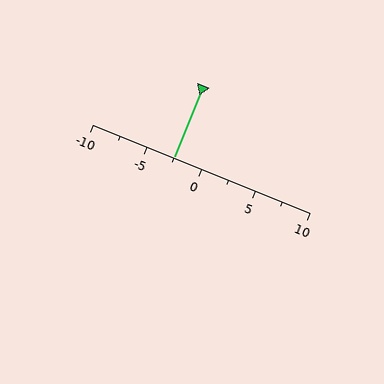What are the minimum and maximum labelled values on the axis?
The axis runs from -10 to 10.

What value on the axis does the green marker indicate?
The marker indicates approximately -2.5.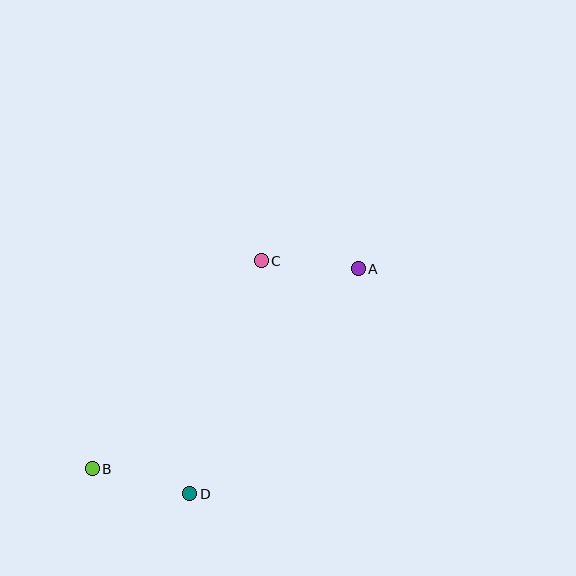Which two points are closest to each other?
Points A and C are closest to each other.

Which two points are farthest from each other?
Points A and B are farthest from each other.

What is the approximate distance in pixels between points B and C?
The distance between B and C is approximately 268 pixels.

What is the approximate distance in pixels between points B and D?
The distance between B and D is approximately 101 pixels.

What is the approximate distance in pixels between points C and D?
The distance between C and D is approximately 244 pixels.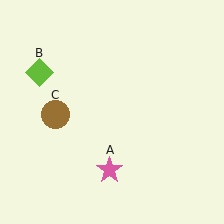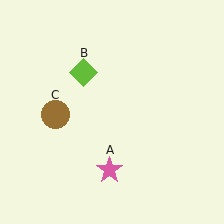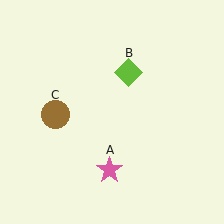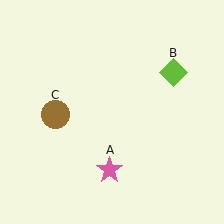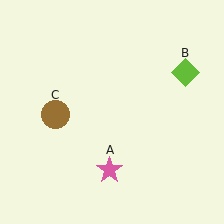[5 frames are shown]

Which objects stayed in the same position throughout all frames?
Pink star (object A) and brown circle (object C) remained stationary.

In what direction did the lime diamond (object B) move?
The lime diamond (object B) moved right.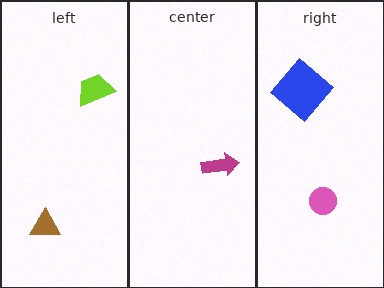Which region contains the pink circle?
The right region.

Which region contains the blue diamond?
The right region.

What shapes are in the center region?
The magenta arrow.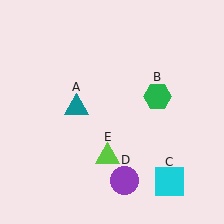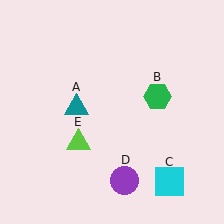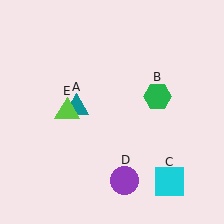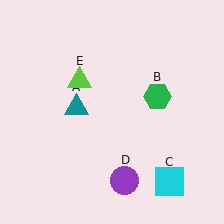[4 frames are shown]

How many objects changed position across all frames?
1 object changed position: lime triangle (object E).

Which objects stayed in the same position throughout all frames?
Teal triangle (object A) and green hexagon (object B) and cyan square (object C) and purple circle (object D) remained stationary.